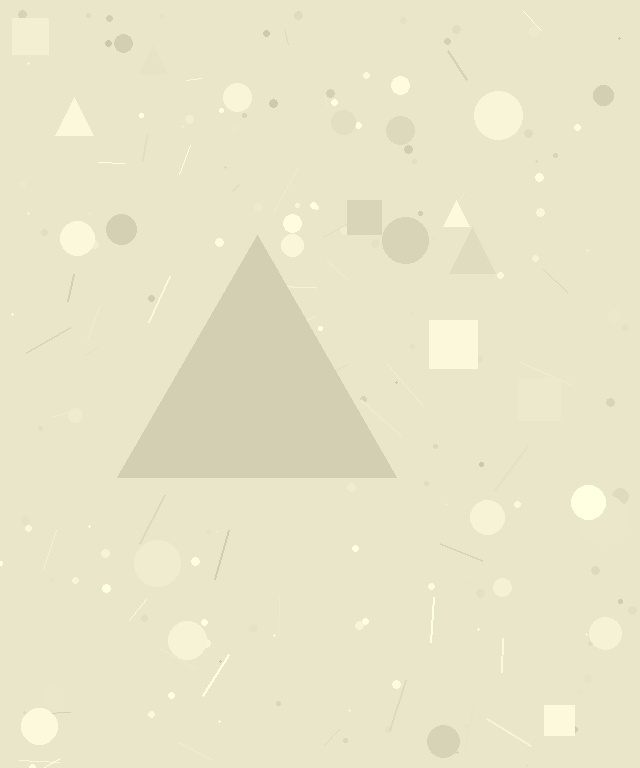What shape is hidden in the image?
A triangle is hidden in the image.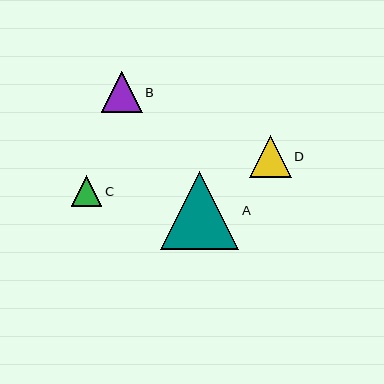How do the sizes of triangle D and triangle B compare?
Triangle D and triangle B are approximately the same size.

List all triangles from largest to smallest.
From largest to smallest: A, D, B, C.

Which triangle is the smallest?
Triangle C is the smallest with a size of approximately 31 pixels.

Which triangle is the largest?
Triangle A is the largest with a size of approximately 78 pixels.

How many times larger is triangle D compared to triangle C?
Triangle D is approximately 1.4 times the size of triangle C.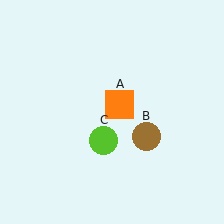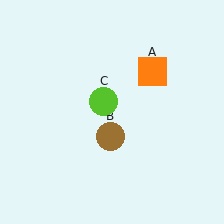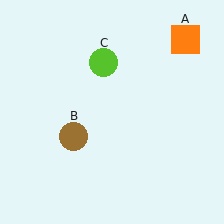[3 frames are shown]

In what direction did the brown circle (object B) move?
The brown circle (object B) moved left.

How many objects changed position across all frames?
3 objects changed position: orange square (object A), brown circle (object B), lime circle (object C).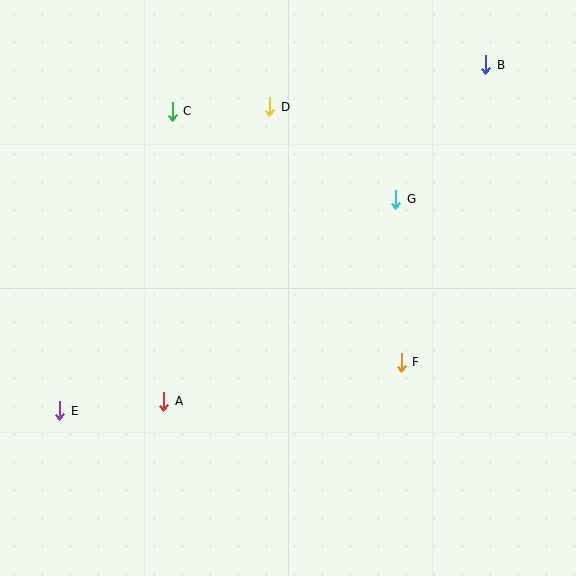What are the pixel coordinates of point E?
Point E is at (60, 411).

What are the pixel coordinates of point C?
Point C is at (172, 111).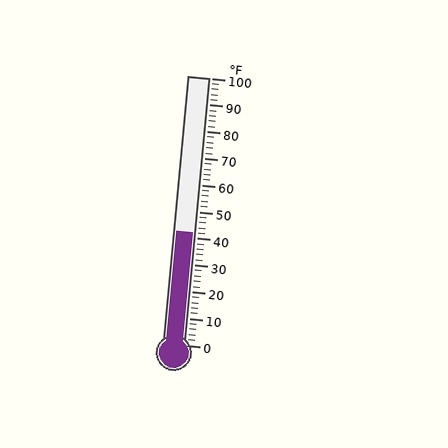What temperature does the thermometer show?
The thermometer shows approximately 42°F.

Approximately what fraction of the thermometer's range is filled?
The thermometer is filled to approximately 40% of its range.